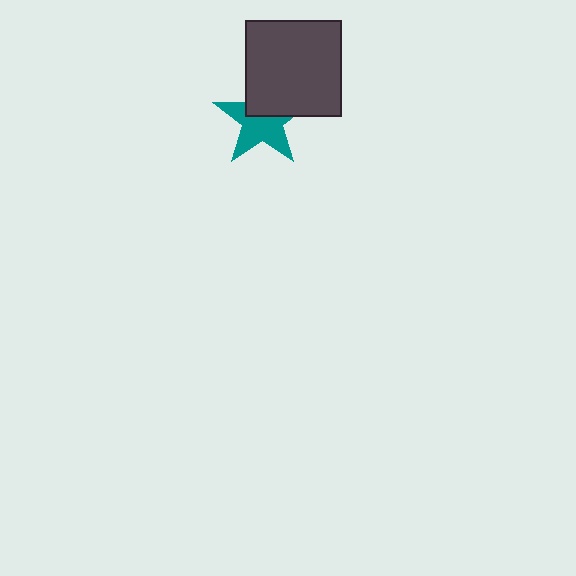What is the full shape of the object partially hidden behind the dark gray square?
The partially hidden object is a teal star.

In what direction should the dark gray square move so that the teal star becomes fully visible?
The dark gray square should move up. That is the shortest direction to clear the overlap and leave the teal star fully visible.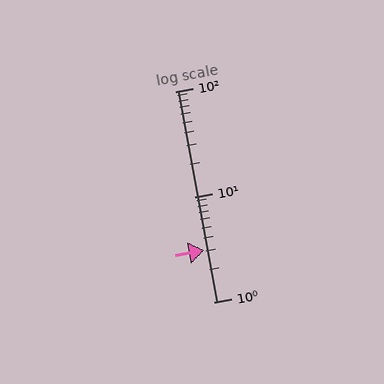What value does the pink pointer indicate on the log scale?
The pointer indicates approximately 3.1.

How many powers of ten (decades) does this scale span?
The scale spans 2 decades, from 1 to 100.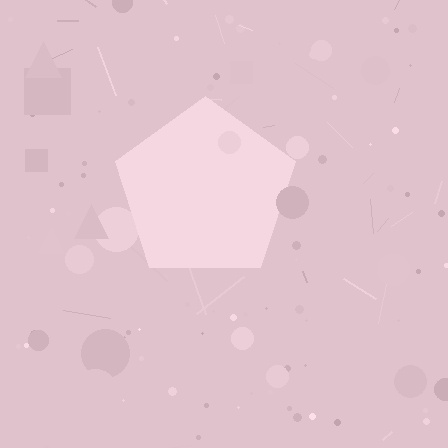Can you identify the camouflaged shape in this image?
The camouflaged shape is a pentagon.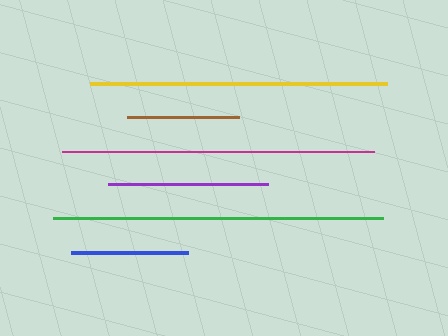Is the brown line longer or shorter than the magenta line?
The magenta line is longer than the brown line.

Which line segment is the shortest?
The brown line is the shortest at approximately 112 pixels.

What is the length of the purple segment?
The purple segment is approximately 160 pixels long.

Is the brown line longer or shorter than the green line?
The green line is longer than the brown line.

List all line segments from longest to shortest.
From longest to shortest: green, magenta, yellow, purple, blue, brown.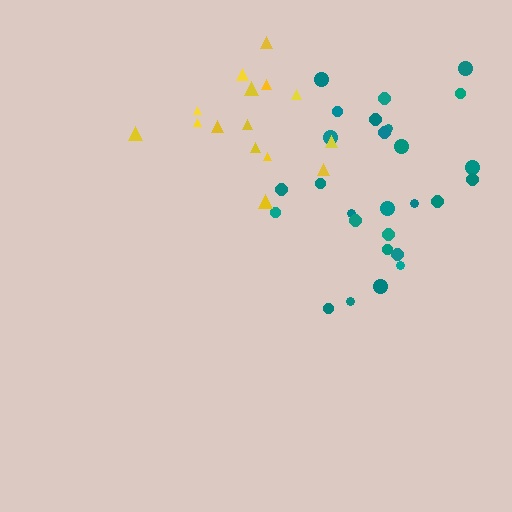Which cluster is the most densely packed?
Teal.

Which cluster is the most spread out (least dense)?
Yellow.